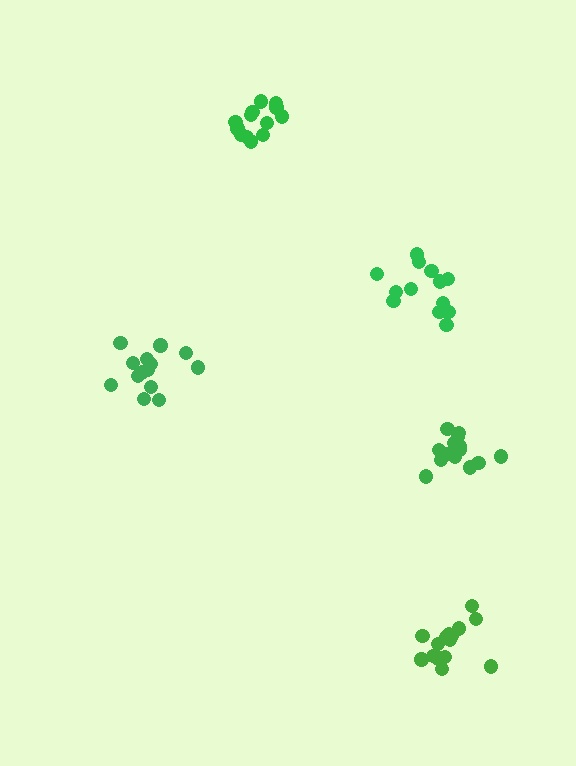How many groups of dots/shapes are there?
There are 5 groups.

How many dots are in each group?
Group 1: 13 dots, Group 2: 16 dots, Group 3: 15 dots, Group 4: 13 dots, Group 5: 15 dots (72 total).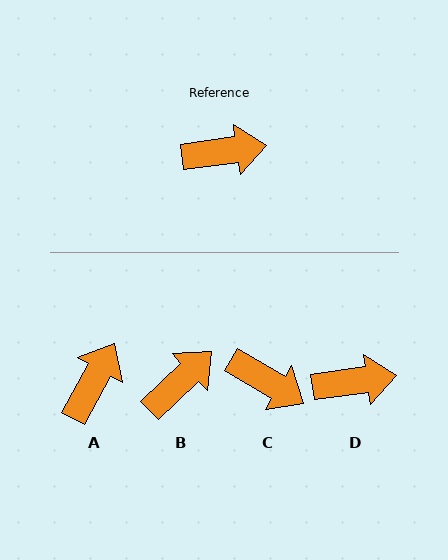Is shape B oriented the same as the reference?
No, it is off by about 36 degrees.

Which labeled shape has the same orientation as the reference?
D.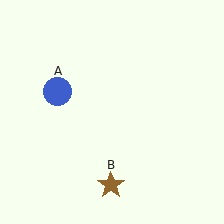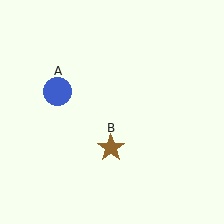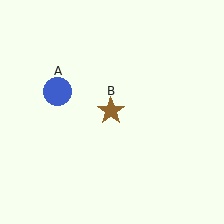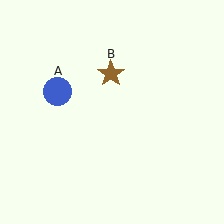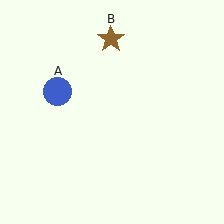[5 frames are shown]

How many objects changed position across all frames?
1 object changed position: brown star (object B).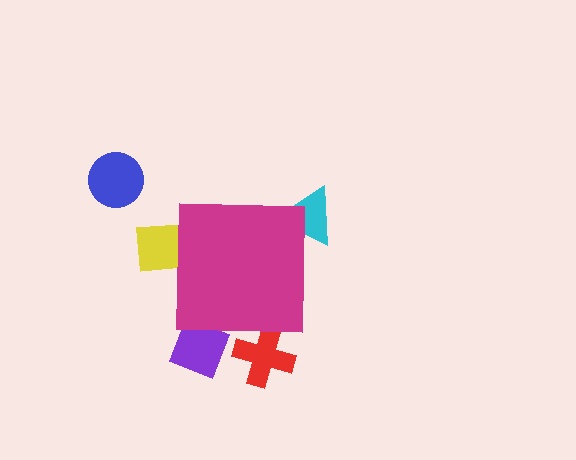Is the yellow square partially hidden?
Yes, the yellow square is partially hidden behind the magenta square.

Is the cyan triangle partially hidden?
Yes, the cyan triangle is partially hidden behind the magenta square.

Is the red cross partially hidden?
Yes, the red cross is partially hidden behind the magenta square.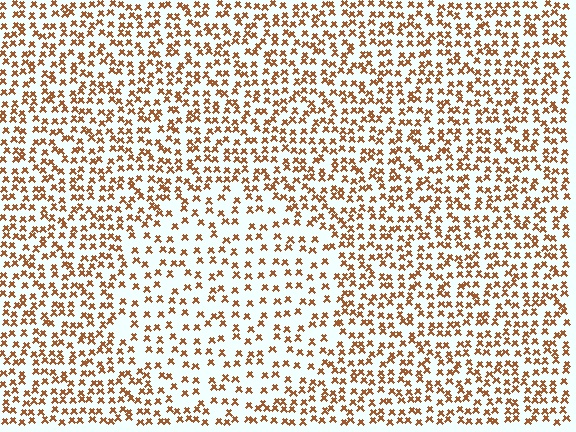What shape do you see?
I see a circle.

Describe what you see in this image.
The image contains small brown elements arranged at two different densities. A circle-shaped region is visible where the elements are less densely packed than the surrounding area.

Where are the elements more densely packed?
The elements are more densely packed outside the circle boundary.